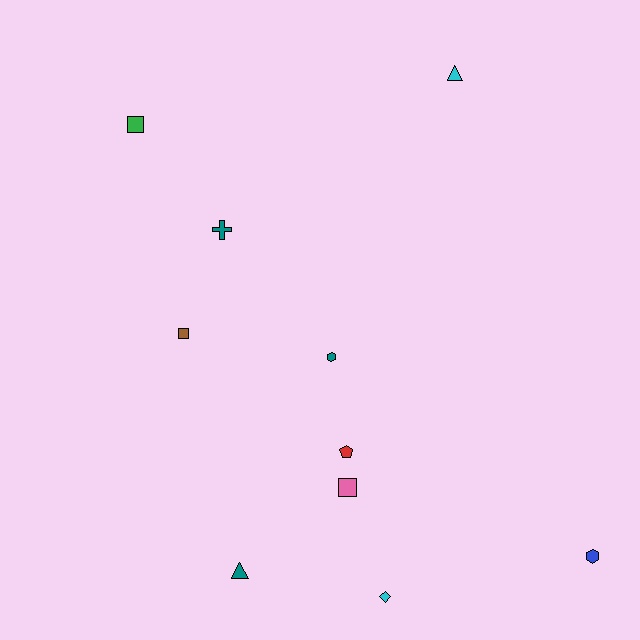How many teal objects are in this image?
There are 3 teal objects.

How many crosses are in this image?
There is 1 cross.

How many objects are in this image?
There are 10 objects.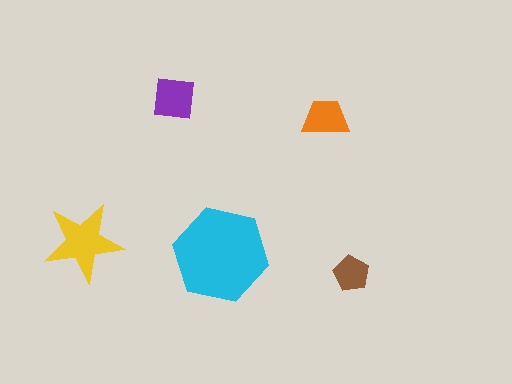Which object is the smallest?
The brown pentagon.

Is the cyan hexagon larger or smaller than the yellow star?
Larger.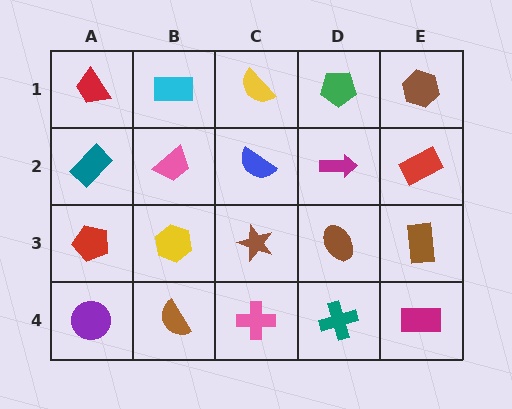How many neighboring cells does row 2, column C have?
4.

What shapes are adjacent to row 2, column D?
A green pentagon (row 1, column D), a brown ellipse (row 3, column D), a blue semicircle (row 2, column C), a red rectangle (row 2, column E).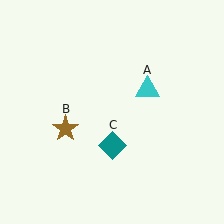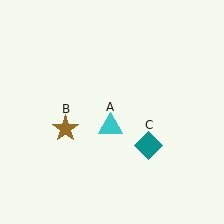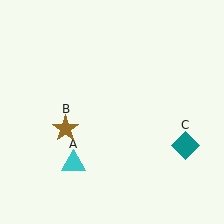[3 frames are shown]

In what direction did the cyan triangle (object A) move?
The cyan triangle (object A) moved down and to the left.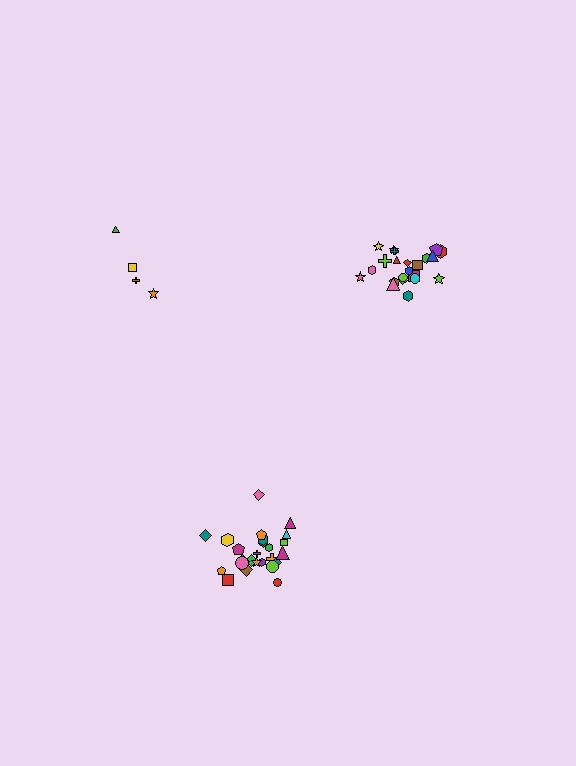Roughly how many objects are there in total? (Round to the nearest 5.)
Roughly 50 objects in total.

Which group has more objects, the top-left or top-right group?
The top-right group.